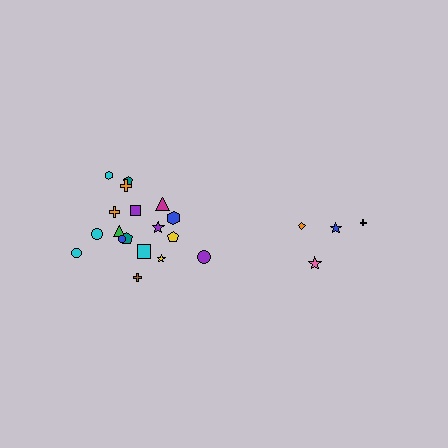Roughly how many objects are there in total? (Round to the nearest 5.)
Roughly 20 objects in total.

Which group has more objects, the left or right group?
The left group.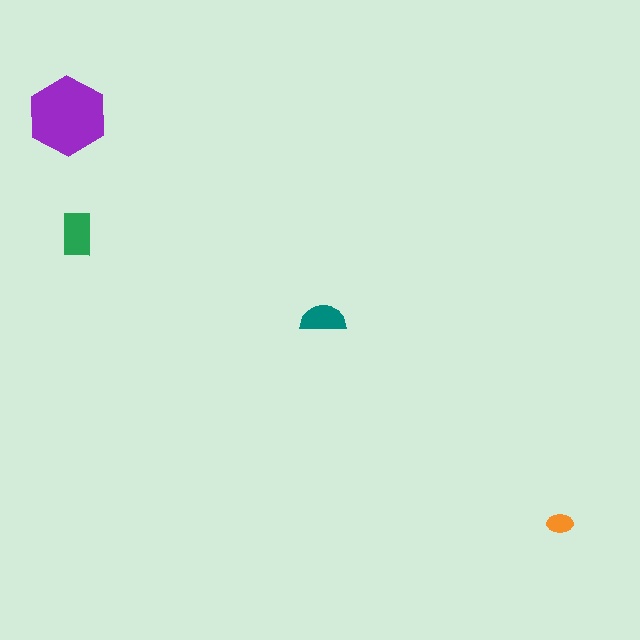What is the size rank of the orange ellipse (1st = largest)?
4th.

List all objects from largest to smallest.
The purple hexagon, the green rectangle, the teal semicircle, the orange ellipse.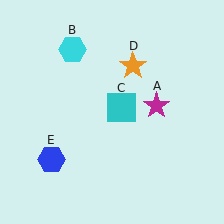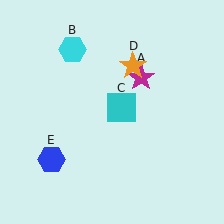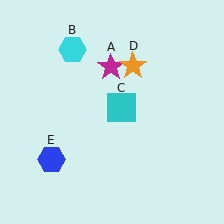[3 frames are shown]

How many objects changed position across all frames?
1 object changed position: magenta star (object A).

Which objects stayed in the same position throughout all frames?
Cyan hexagon (object B) and cyan square (object C) and orange star (object D) and blue hexagon (object E) remained stationary.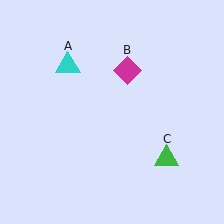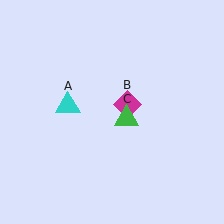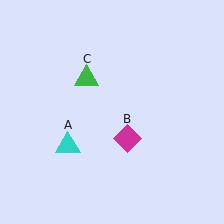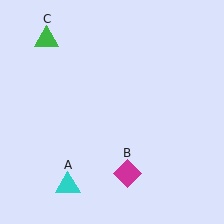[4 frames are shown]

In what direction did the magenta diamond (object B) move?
The magenta diamond (object B) moved down.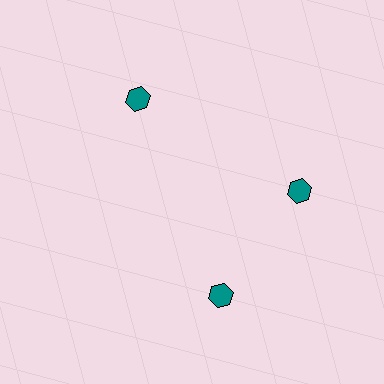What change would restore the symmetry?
The symmetry would be restored by rotating it back into even spacing with its neighbors so that all 3 hexagons sit at equal angles and equal distance from the center.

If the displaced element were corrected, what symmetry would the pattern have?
It would have 3-fold rotational symmetry — the pattern would map onto itself every 120 degrees.